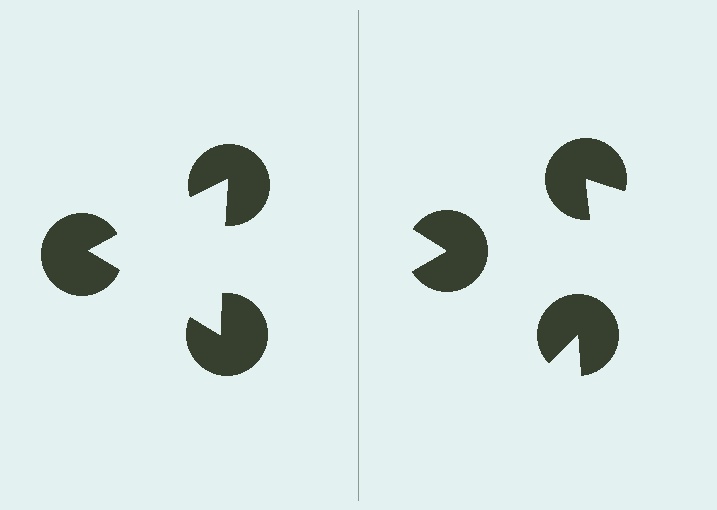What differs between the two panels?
The pac-man discs are positioned identically on both sides; only the wedge orientations differ. On the left they align to a triangle; on the right they are misaligned.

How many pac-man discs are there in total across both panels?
6 — 3 on each side.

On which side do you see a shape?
An illusory triangle appears on the left side. On the right side the wedge cuts are rotated, so no coherent shape forms.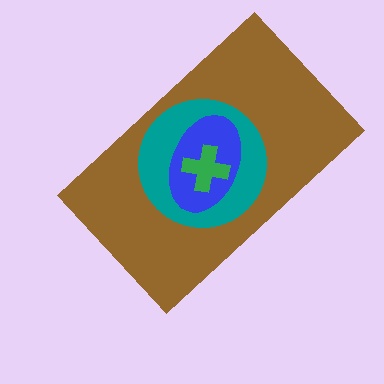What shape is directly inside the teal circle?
The blue ellipse.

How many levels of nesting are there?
4.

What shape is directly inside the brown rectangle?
The teal circle.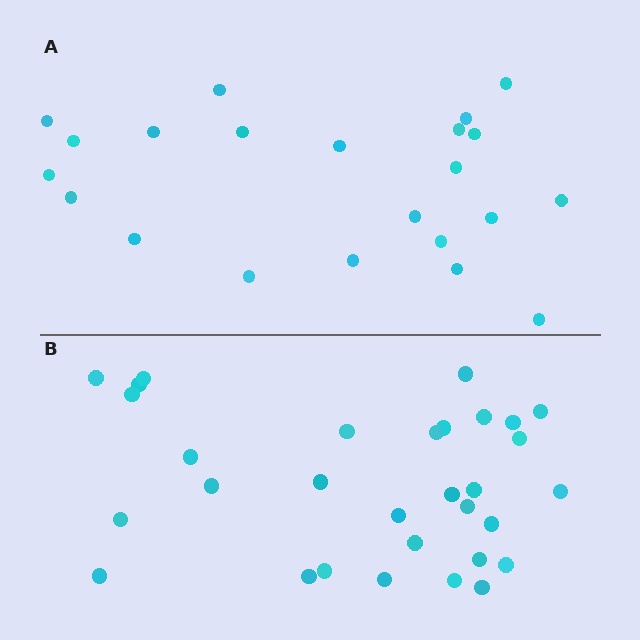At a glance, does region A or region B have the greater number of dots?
Region B (the bottom region) has more dots.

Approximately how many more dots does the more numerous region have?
Region B has roughly 8 or so more dots than region A.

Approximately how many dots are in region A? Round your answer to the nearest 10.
About 20 dots. (The exact count is 22, which rounds to 20.)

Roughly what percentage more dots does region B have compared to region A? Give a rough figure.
About 40% more.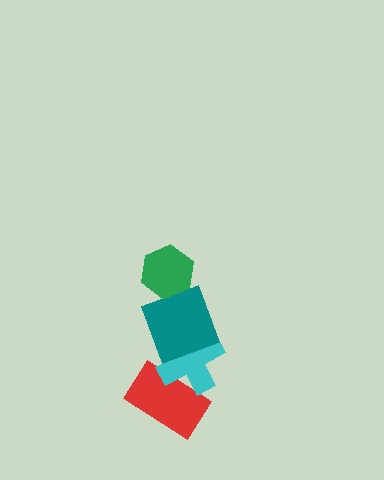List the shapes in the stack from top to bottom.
From top to bottom: the green hexagon, the teal square, the cyan cross, the red rectangle.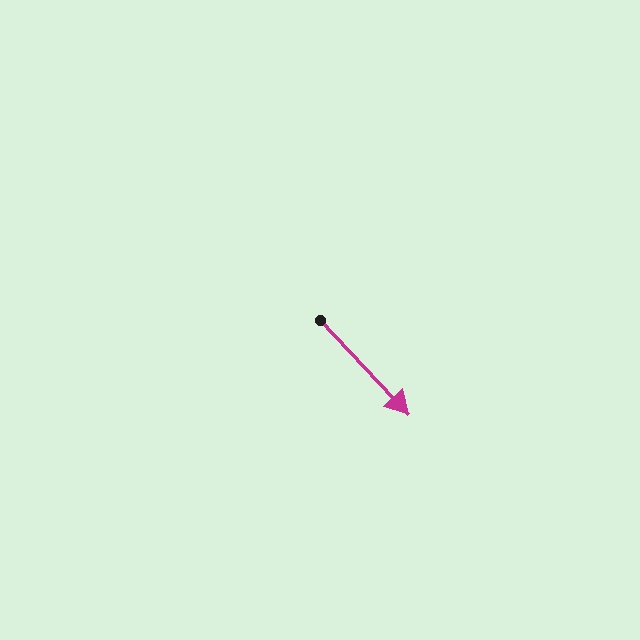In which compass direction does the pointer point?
Southeast.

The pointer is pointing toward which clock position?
Roughly 5 o'clock.